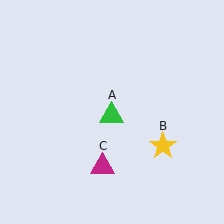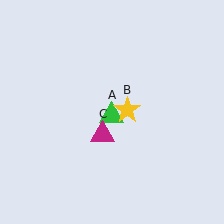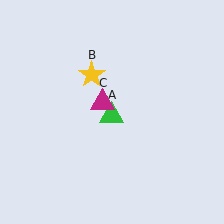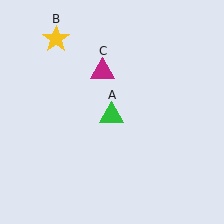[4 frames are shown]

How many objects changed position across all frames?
2 objects changed position: yellow star (object B), magenta triangle (object C).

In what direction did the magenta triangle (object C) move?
The magenta triangle (object C) moved up.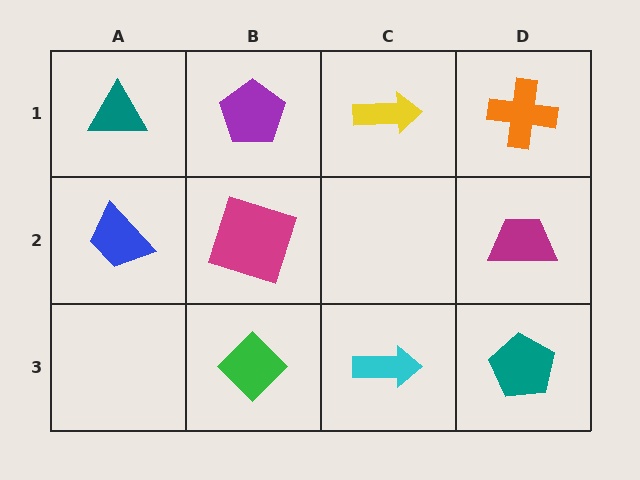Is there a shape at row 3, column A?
No, that cell is empty.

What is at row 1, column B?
A purple pentagon.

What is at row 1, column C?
A yellow arrow.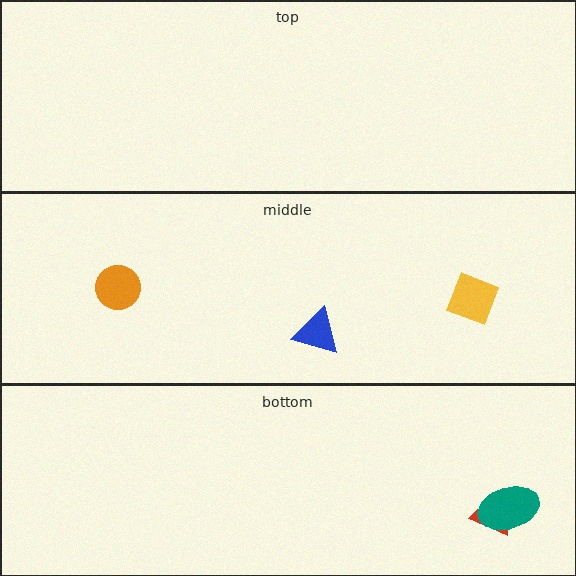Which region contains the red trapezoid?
The bottom region.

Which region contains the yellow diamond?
The middle region.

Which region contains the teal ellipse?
The bottom region.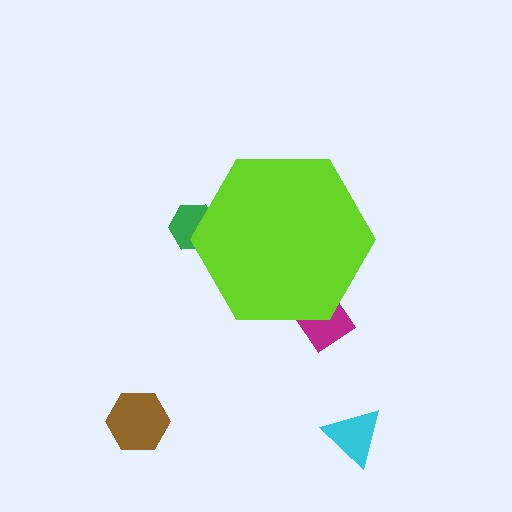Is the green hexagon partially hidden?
Yes, the green hexagon is partially hidden behind the lime hexagon.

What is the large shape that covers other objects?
A lime hexagon.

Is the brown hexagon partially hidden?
No, the brown hexagon is fully visible.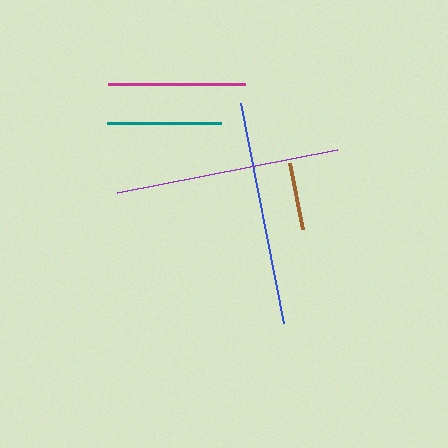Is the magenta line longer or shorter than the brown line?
The magenta line is longer than the brown line.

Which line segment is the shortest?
The brown line is the shortest at approximately 67 pixels.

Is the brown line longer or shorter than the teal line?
The teal line is longer than the brown line.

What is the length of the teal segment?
The teal segment is approximately 114 pixels long.